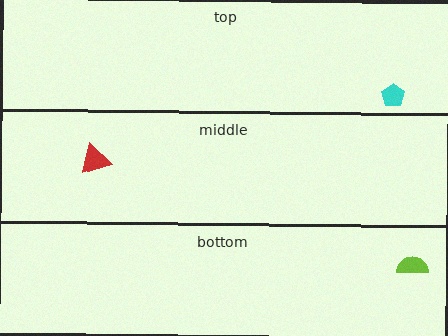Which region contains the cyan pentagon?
The top region.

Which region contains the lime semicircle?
The bottom region.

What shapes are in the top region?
The cyan pentagon.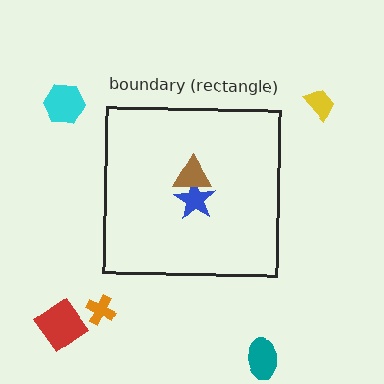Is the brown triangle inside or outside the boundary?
Inside.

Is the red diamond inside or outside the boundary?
Outside.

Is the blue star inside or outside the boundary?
Inside.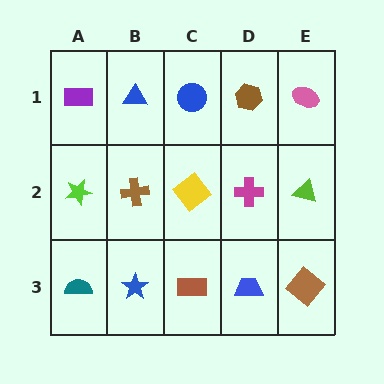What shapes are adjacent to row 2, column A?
A purple rectangle (row 1, column A), a teal semicircle (row 3, column A), a brown cross (row 2, column B).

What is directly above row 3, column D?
A magenta cross.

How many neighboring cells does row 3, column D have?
3.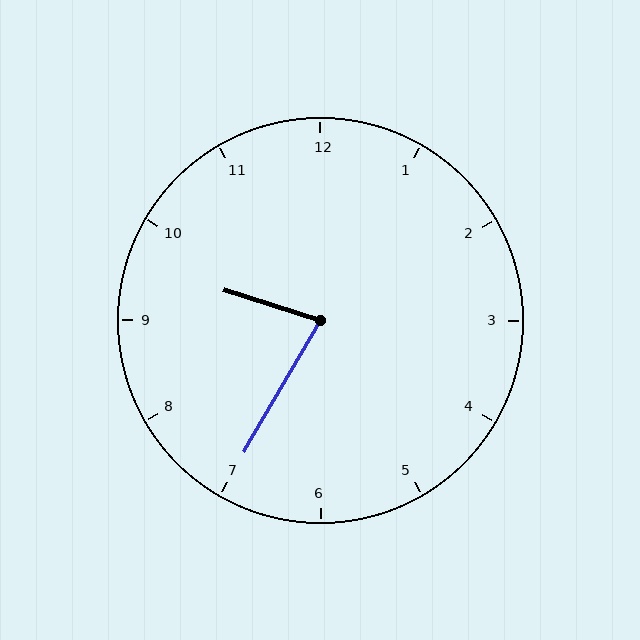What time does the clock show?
9:35.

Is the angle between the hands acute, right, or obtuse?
It is acute.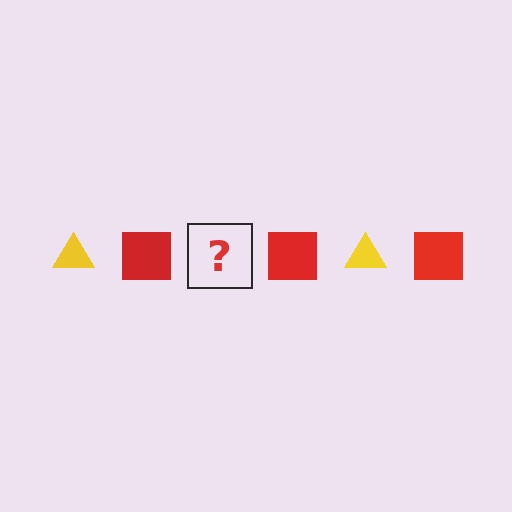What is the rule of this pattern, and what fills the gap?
The rule is that the pattern alternates between yellow triangle and red square. The gap should be filled with a yellow triangle.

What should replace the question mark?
The question mark should be replaced with a yellow triangle.